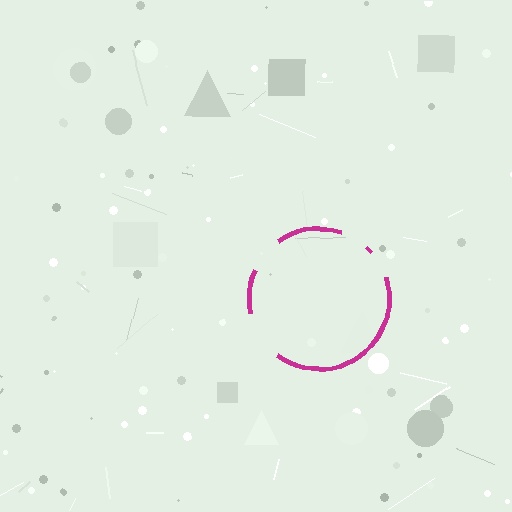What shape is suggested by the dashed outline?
The dashed outline suggests a circle.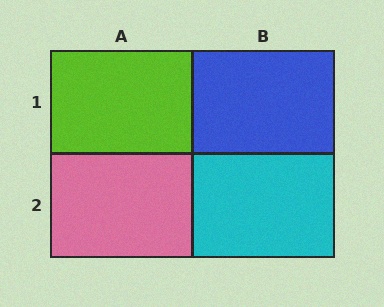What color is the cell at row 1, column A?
Lime.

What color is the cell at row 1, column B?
Blue.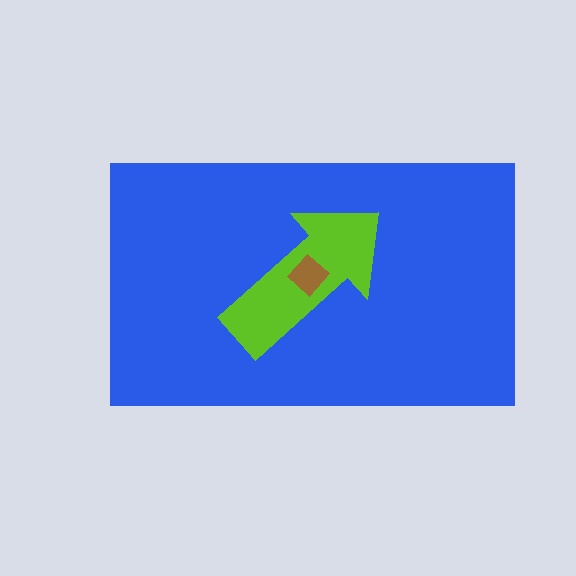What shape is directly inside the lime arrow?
The brown diamond.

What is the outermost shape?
The blue rectangle.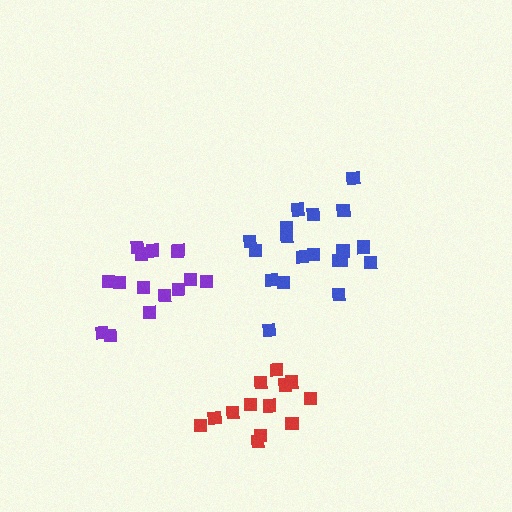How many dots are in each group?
Group 1: 19 dots, Group 2: 13 dots, Group 3: 15 dots (47 total).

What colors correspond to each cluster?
The clusters are colored: blue, red, purple.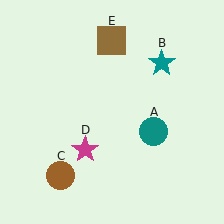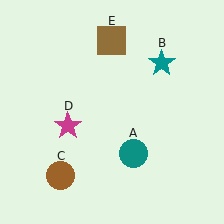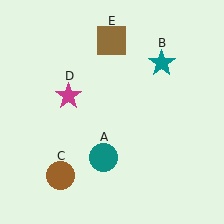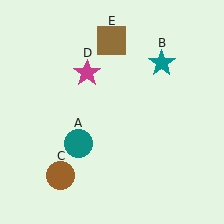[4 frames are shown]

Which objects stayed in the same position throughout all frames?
Teal star (object B) and brown circle (object C) and brown square (object E) remained stationary.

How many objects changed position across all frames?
2 objects changed position: teal circle (object A), magenta star (object D).